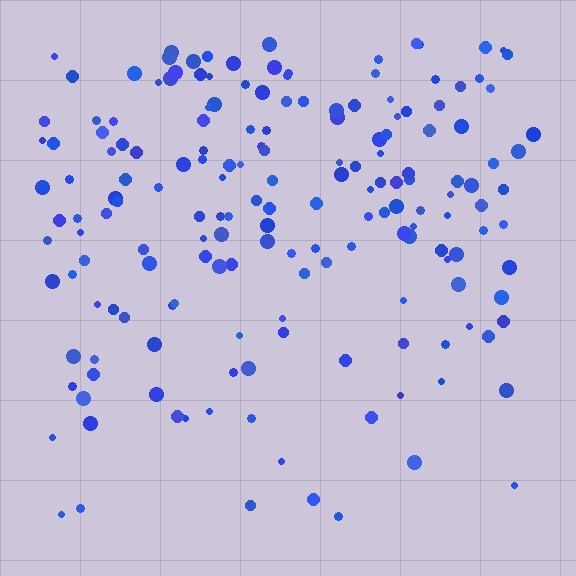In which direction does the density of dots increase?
From bottom to top, with the top side densest.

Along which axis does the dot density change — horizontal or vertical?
Vertical.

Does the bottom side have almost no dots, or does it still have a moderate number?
Still a moderate number, just noticeably fewer than the top.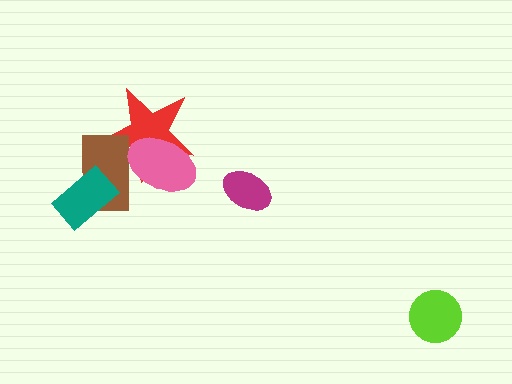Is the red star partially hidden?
Yes, it is partially covered by another shape.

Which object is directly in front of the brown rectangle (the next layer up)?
The pink ellipse is directly in front of the brown rectangle.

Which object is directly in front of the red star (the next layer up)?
The brown rectangle is directly in front of the red star.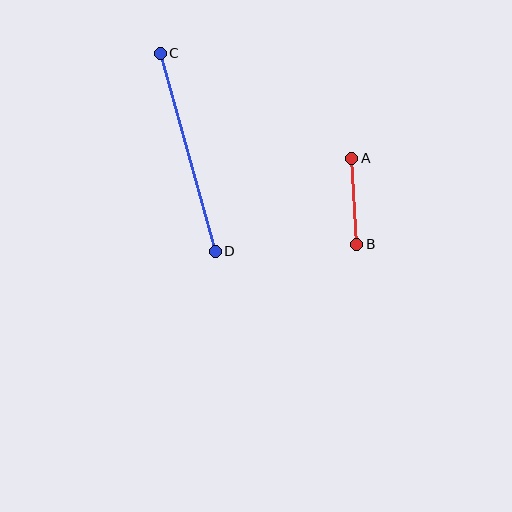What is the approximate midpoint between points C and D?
The midpoint is at approximately (188, 152) pixels.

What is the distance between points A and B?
The distance is approximately 86 pixels.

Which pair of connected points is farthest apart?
Points C and D are farthest apart.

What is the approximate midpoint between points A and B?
The midpoint is at approximately (354, 201) pixels.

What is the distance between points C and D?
The distance is approximately 205 pixels.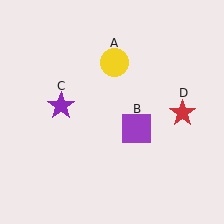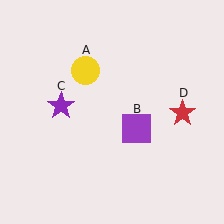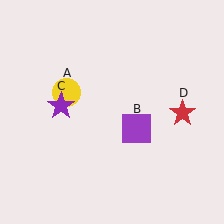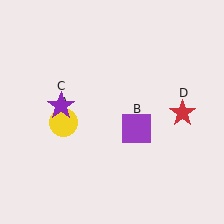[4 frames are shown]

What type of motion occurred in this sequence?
The yellow circle (object A) rotated counterclockwise around the center of the scene.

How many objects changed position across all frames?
1 object changed position: yellow circle (object A).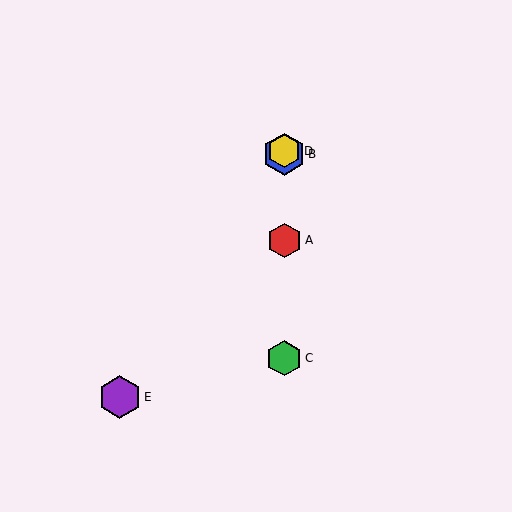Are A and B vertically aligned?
Yes, both are at x≈284.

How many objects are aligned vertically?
4 objects (A, B, C, D) are aligned vertically.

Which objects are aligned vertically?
Objects A, B, C, D are aligned vertically.